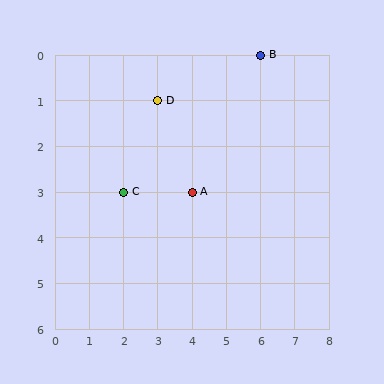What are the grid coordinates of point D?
Point D is at grid coordinates (3, 1).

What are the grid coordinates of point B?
Point B is at grid coordinates (6, 0).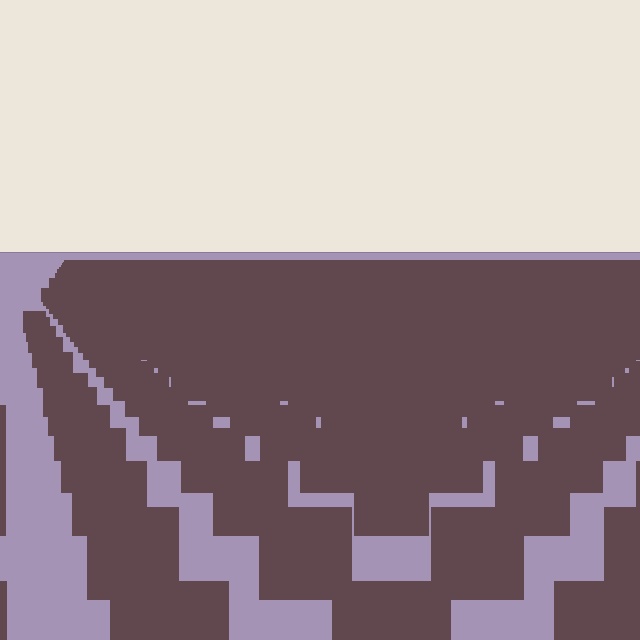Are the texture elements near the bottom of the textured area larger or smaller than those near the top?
Larger. Near the bottom, elements are closer to the viewer and appear at a bigger on-screen size.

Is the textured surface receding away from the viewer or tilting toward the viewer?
The surface is receding away from the viewer. Texture elements get smaller and denser toward the top.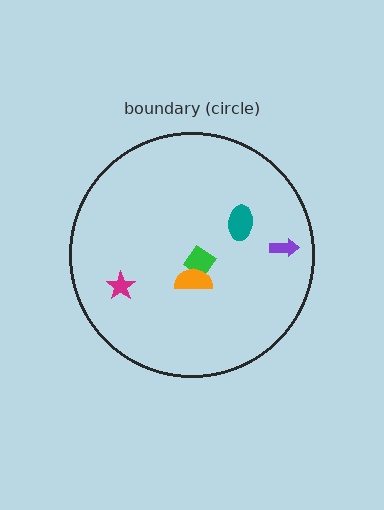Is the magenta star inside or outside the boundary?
Inside.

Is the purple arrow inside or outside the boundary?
Inside.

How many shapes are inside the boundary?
5 inside, 0 outside.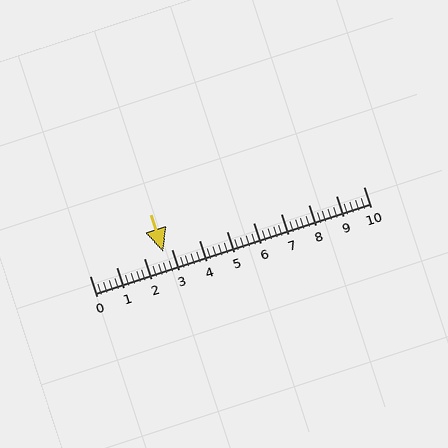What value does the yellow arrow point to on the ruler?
The yellow arrow points to approximately 2.7.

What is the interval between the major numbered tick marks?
The major tick marks are spaced 1 units apart.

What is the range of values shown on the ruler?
The ruler shows values from 0 to 10.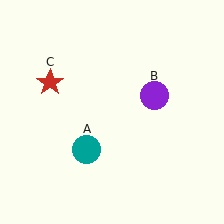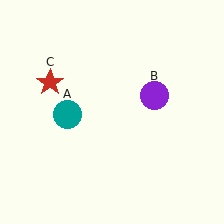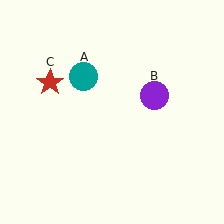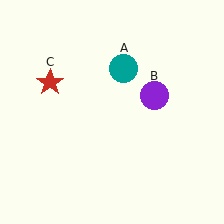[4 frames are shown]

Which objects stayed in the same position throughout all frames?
Purple circle (object B) and red star (object C) remained stationary.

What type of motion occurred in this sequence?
The teal circle (object A) rotated clockwise around the center of the scene.